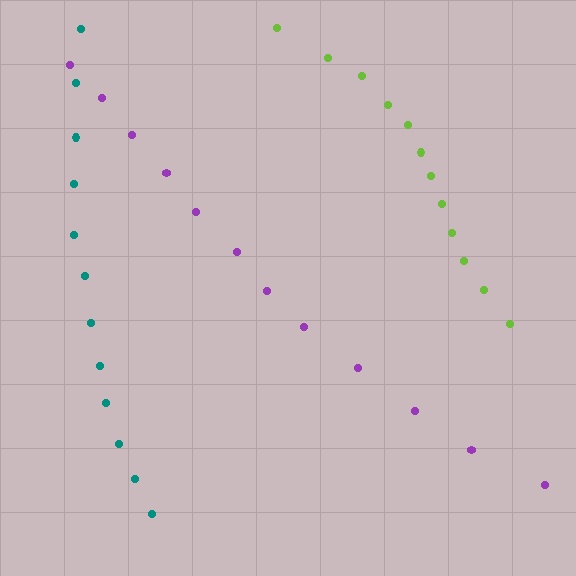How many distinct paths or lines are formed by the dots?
There are 3 distinct paths.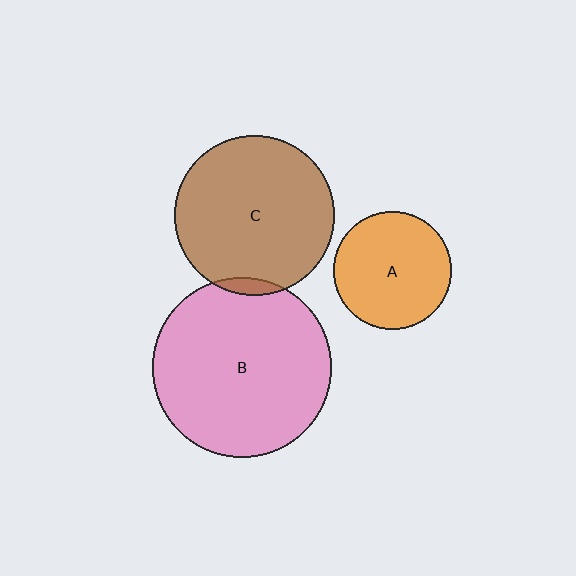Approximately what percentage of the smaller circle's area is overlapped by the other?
Approximately 5%.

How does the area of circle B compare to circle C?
Approximately 1.3 times.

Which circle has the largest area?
Circle B (pink).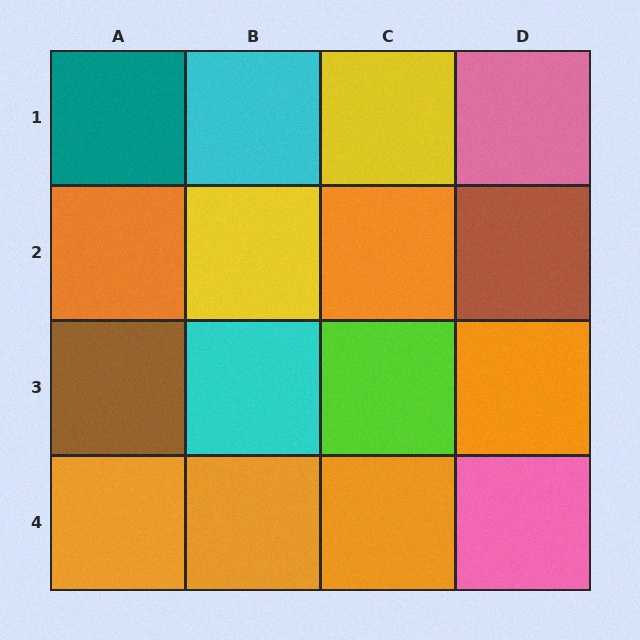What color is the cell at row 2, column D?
Brown.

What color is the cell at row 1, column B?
Cyan.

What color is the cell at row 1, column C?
Yellow.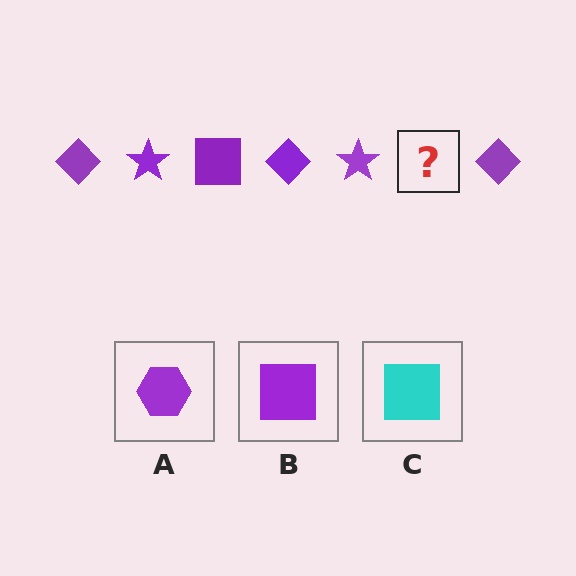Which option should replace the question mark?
Option B.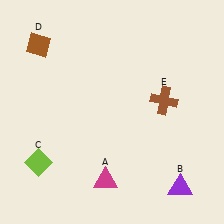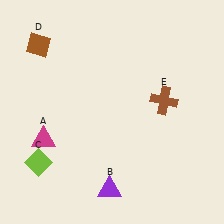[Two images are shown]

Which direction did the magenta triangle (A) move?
The magenta triangle (A) moved left.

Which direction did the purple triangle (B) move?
The purple triangle (B) moved left.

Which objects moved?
The objects that moved are: the magenta triangle (A), the purple triangle (B).